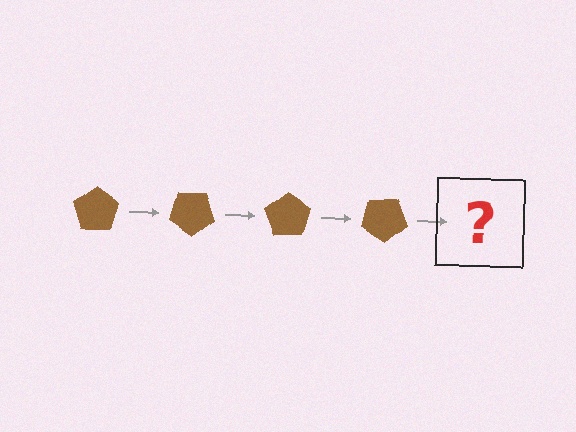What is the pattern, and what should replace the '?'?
The pattern is that the pentagon rotates 35 degrees each step. The '?' should be a brown pentagon rotated 140 degrees.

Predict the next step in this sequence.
The next step is a brown pentagon rotated 140 degrees.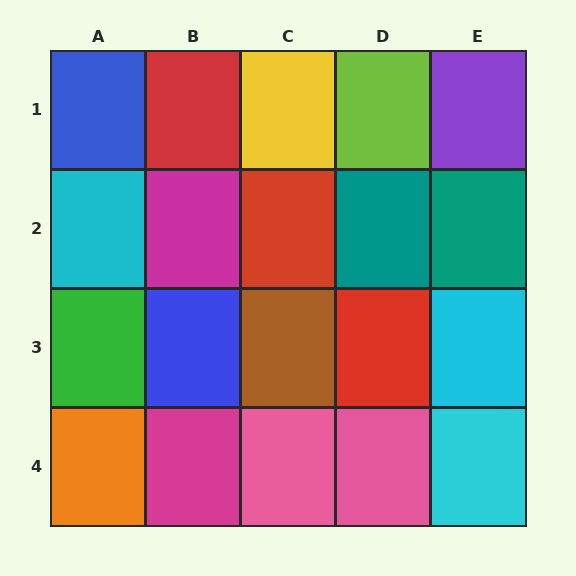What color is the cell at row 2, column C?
Red.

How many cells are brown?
1 cell is brown.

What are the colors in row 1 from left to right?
Blue, red, yellow, lime, purple.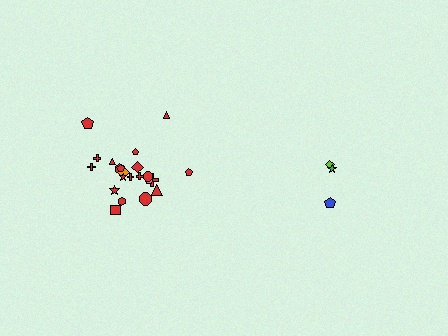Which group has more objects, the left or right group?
The left group.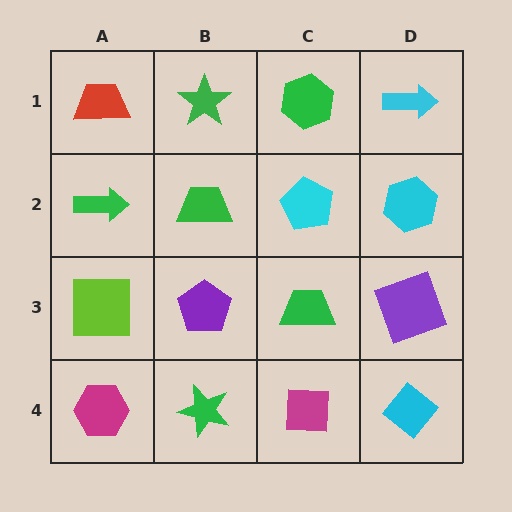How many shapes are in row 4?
4 shapes.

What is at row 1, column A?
A red trapezoid.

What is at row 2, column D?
A cyan hexagon.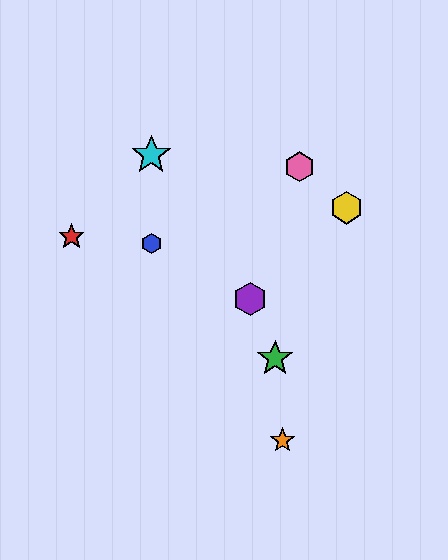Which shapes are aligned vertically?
The blue hexagon, the cyan star are aligned vertically.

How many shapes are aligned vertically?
2 shapes (the blue hexagon, the cyan star) are aligned vertically.